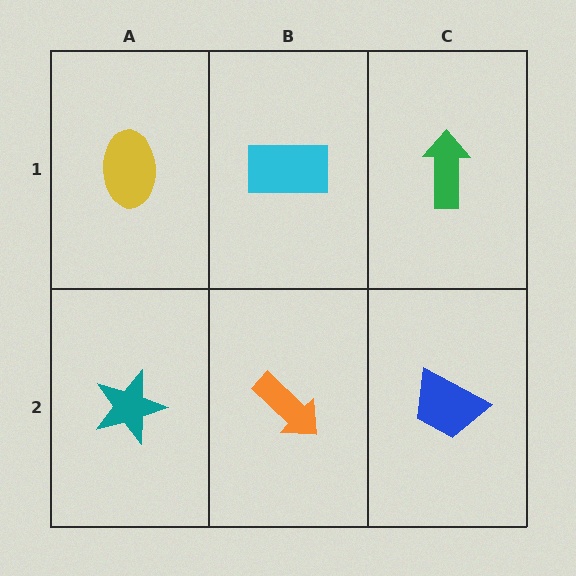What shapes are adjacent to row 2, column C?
A green arrow (row 1, column C), an orange arrow (row 2, column B).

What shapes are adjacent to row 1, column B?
An orange arrow (row 2, column B), a yellow ellipse (row 1, column A), a green arrow (row 1, column C).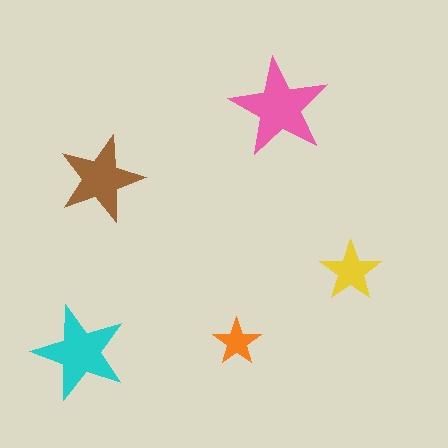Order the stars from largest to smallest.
the pink one, the cyan one, the brown one, the yellow one, the orange one.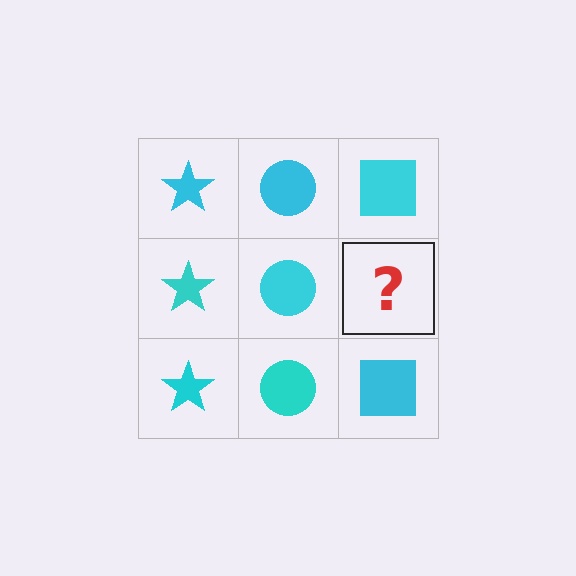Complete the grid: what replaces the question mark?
The question mark should be replaced with a cyan square.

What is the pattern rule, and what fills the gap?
The rule is that each column has a consistent shape. The gap should be filled with a cyan square.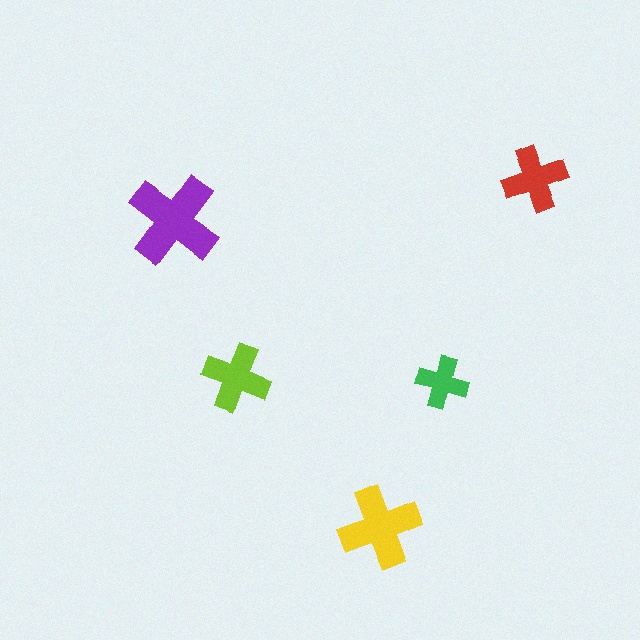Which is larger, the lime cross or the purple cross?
The purple one.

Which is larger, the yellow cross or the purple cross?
The purple one.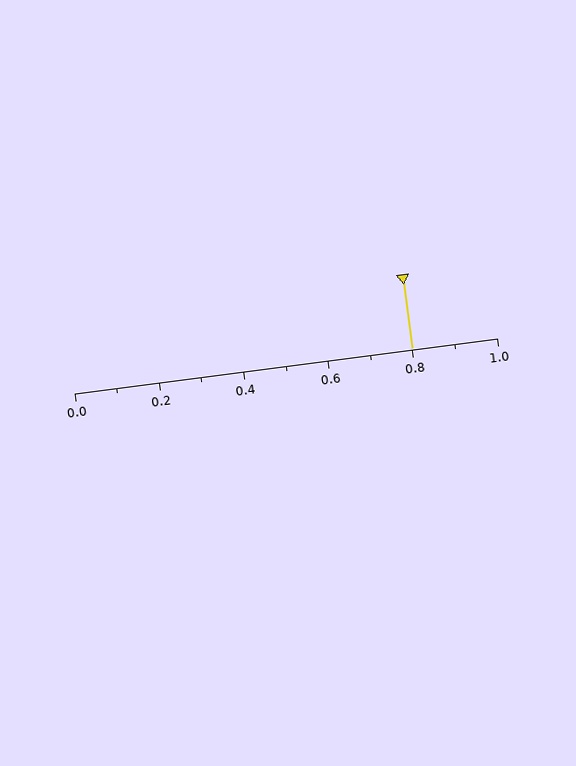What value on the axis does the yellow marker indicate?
The marker indicates approximately 0.8.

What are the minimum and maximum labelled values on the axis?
The axis runs from 0.0 to 1.0.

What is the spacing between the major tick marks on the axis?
The major ticks are spaced 0.2 apart.